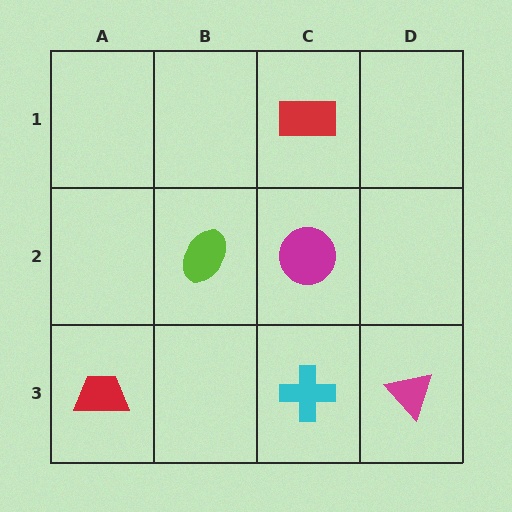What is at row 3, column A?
A red trapezoid.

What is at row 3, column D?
A magenta triangle.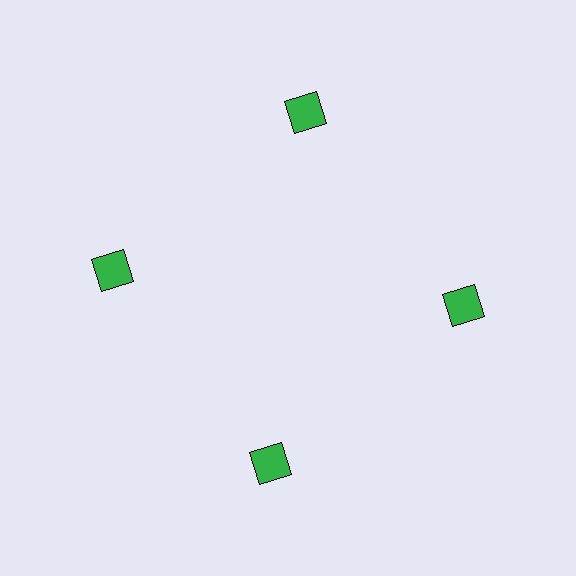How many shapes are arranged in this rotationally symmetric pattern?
There are 4 shapes, arranged in 4 groups of 1.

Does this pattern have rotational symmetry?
Yes, this pattern has 4-fold rotational symmetry. It looks the same after rotating 90 degrees around the center.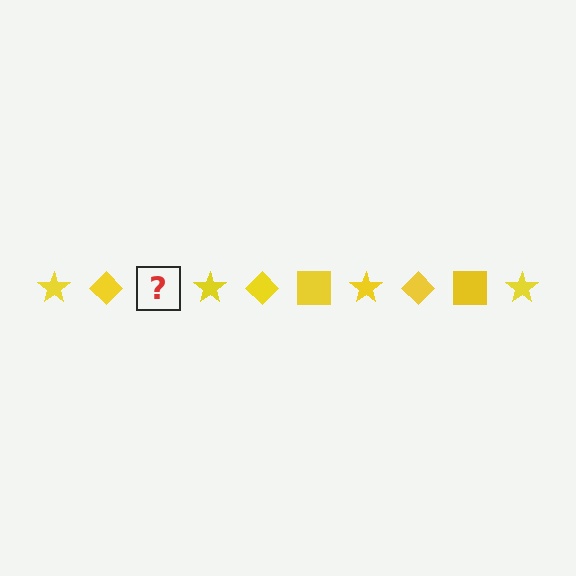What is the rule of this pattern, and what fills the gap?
The rule is that the pattern cycles through star, diamond, square shapes in yellow. The gap should be filled with a yellow square.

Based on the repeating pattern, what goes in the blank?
The blank should be a yellow square.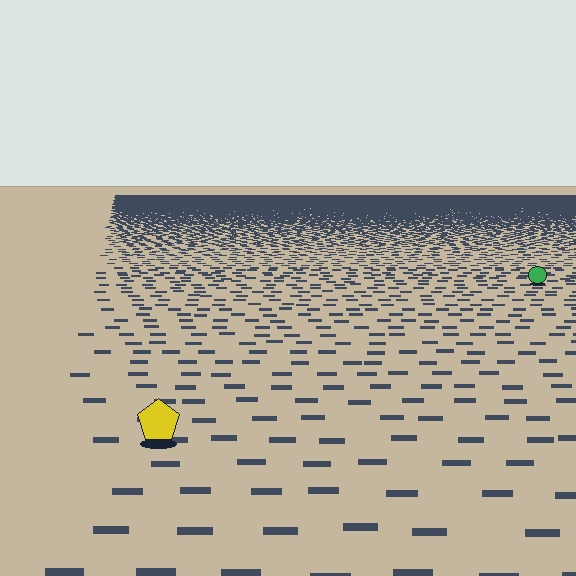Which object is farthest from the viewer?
The green circle is farthest from the viewer. It appears smaller and the ground texture around it is denser.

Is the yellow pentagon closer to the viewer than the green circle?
Yes. The yellow pentagon is closer — you can tell from the texture gradient: the ground texture is coarser near it.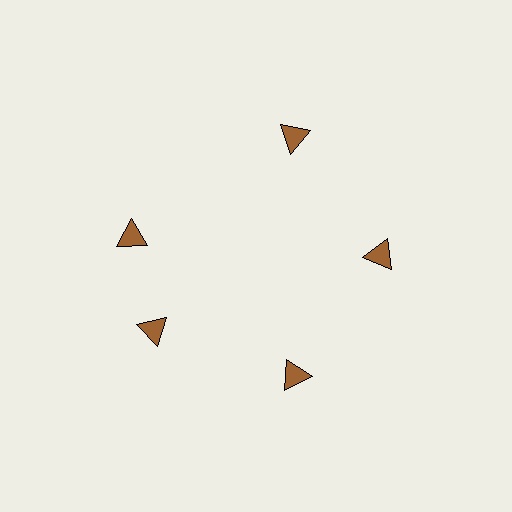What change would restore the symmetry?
The symmetry would be restored by rotating it back into even spacing with its neighbors so that all 5 triangles sit at equal angles and equal distance from the center.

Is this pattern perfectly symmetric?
No. The 5 brown triangles are arranged in a ring, but one element near the 10 o'clock position is rotated out of alignment along the ring, breaking the 5-fold rotational symmetry.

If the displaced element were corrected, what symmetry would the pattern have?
It would have 5-fold rotational symmetry — the pattern would map onto itself every 72 degrees.